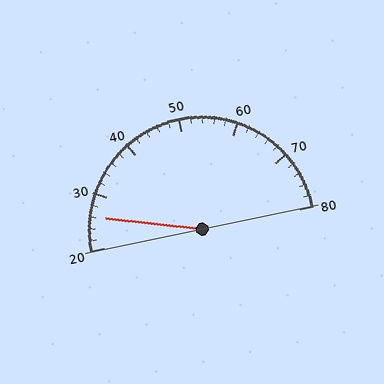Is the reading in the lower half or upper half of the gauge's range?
The reading is in the lower half of the range (20 to 80).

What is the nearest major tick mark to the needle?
The nearest major tick mark is 30.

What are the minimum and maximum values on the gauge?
The gauge ranges from 20 to 80.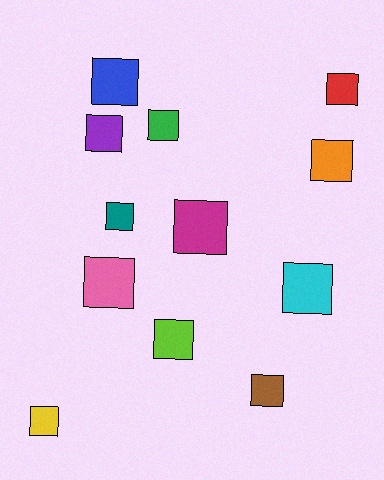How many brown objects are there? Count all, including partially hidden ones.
There is 1 brown object.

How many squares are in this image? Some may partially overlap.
There are 12 squares.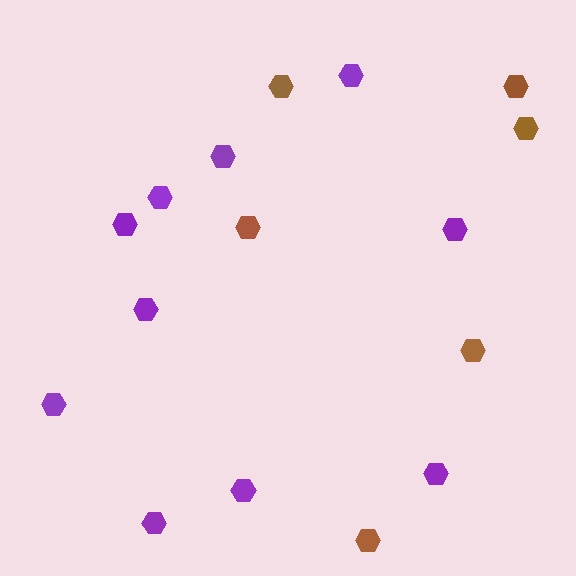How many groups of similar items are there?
There are 2 groups: one group of purple hexagons (10) and one group of brown hexagons (6).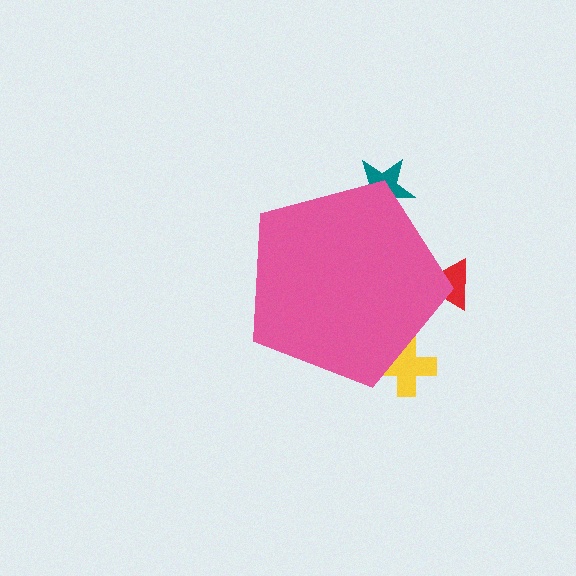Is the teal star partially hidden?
Yes, the teal star is partially hidden behind the pink pentagon.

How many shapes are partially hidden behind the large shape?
3 shapes are partially hidden.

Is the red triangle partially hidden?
Yes, the red triangle is partially hidden behind the pink pentagon.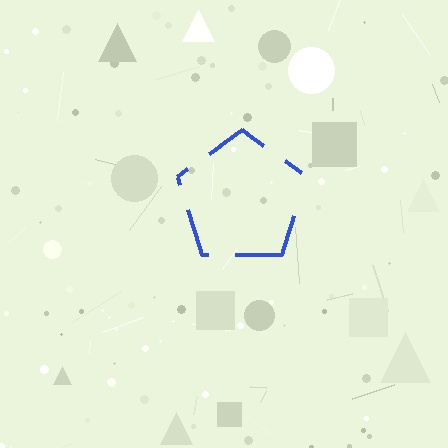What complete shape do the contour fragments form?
The contour fragments form a pentagon.